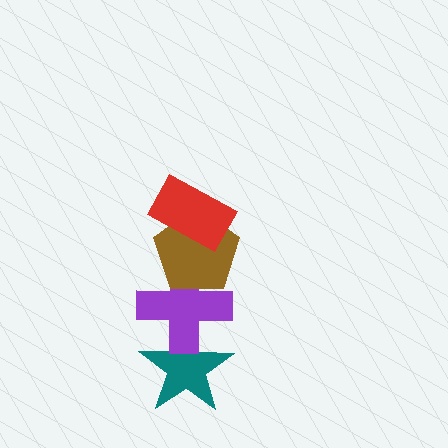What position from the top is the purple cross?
The purple cross is 3rd from the top.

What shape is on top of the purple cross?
The brown pentagon is on top of the purple cross.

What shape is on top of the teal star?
The purple cross is on top of the teal star.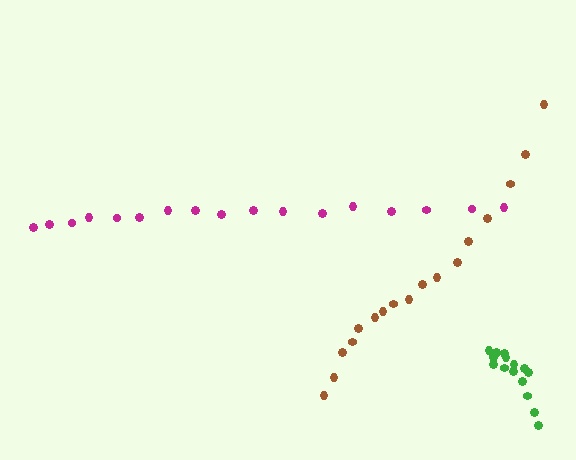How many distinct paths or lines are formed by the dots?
There are 3 distinct paths.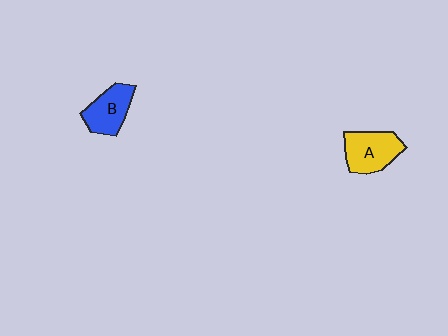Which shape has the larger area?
Shape A (yellow).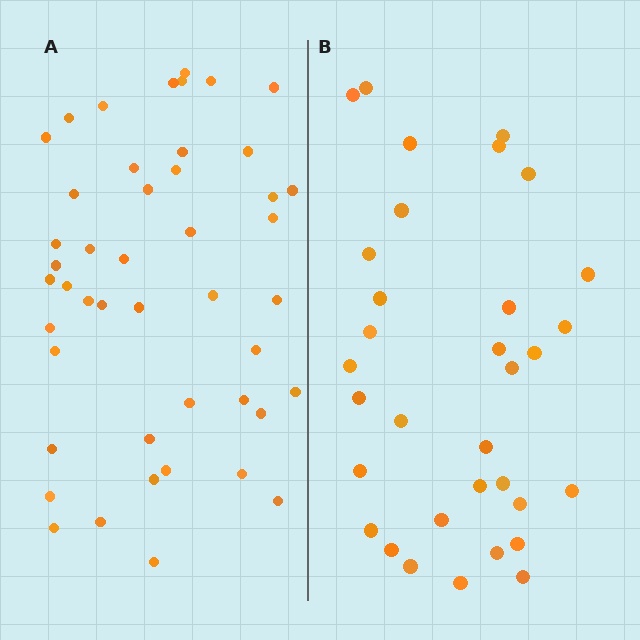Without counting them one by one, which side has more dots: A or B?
Region A (the left region) has more dots.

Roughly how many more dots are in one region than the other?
Region A has approximately 15 more dots than region B.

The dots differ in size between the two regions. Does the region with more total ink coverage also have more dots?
No. Region B has more total ink coverage because its dots are larger, but region A actually contains more individual dots. Total area can be misleading — the number of items is what matters here.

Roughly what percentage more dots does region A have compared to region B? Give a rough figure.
About 40% more.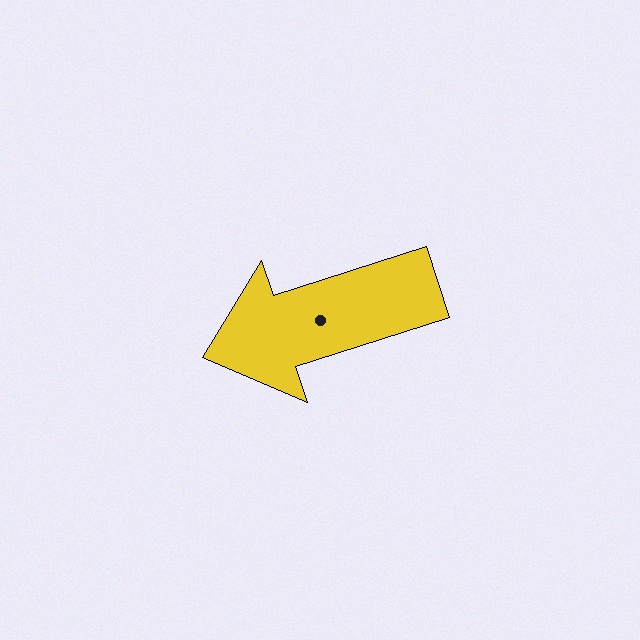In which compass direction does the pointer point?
West.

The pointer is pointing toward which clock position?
Roughly 8 o'clock.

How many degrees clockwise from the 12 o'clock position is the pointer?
Approximately 252 degrees.